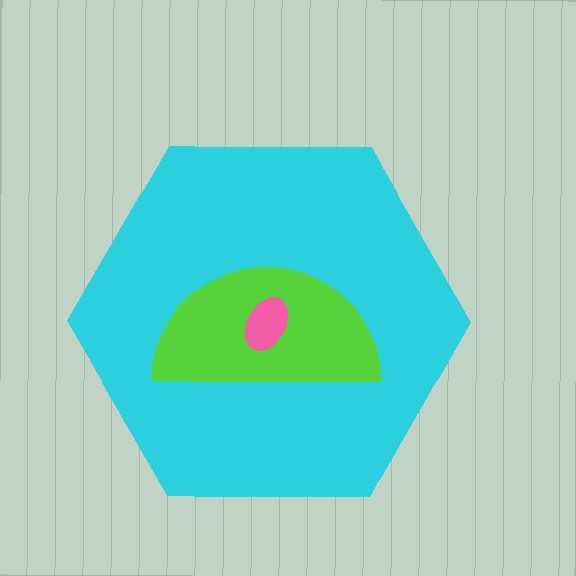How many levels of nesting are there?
3.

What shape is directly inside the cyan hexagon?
The lime semicircle.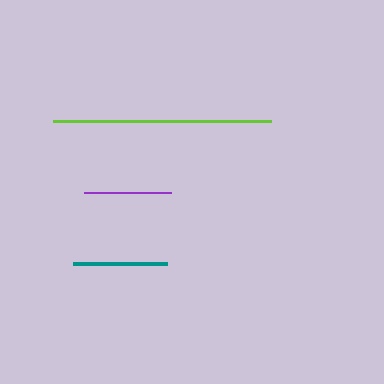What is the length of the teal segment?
The teal segment is approximately 93 pixels long.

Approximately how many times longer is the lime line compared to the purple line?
The lime line is approximately 2.5 times the length of the purple line.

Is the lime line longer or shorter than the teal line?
The lime line is longer than the teal line.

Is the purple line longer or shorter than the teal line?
The teal line is longer than the purple line.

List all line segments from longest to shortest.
From longest to shortest: lime, teal, purple.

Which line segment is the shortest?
The purple line is the shortest at approximately 87 pixels.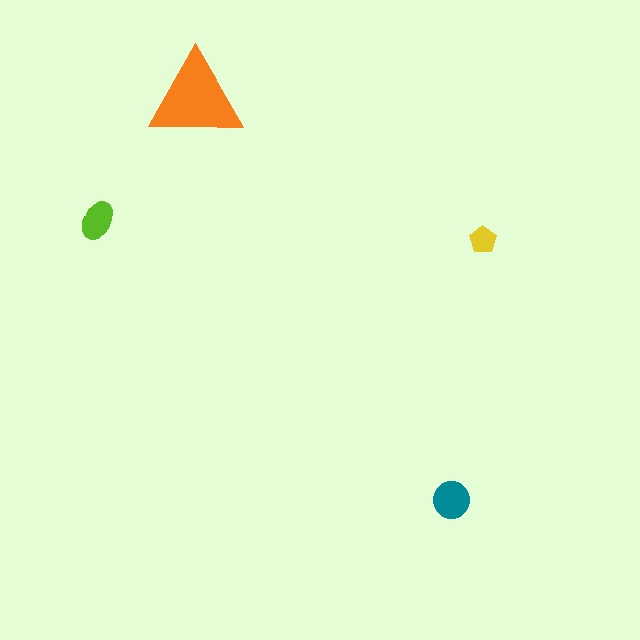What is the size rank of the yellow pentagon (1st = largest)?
4th.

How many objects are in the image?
There are 4 objects in the image.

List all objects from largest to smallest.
The orange triangle, the teal circle, the lime ellipse, the yellow pentagon.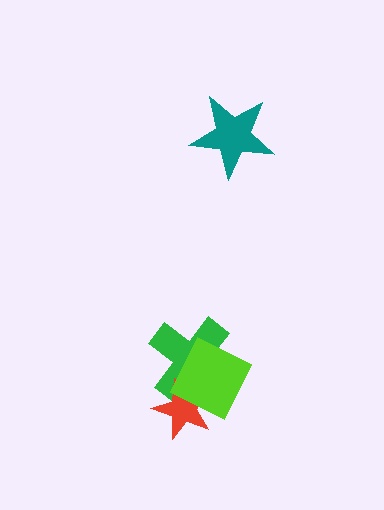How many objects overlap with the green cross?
2 objects overlap with the green cross.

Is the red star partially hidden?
Yes, it is partially covered by another shape.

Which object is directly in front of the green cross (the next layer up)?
The red star is directly in front of the green cross.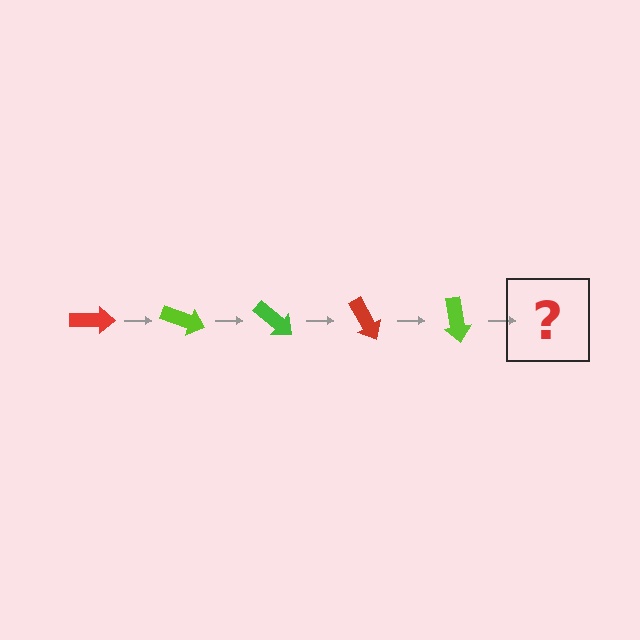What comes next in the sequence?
The next element should be a green arrow, rotated 100 degrees from the start.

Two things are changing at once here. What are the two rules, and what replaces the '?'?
The two rules are that it rotates 20 degrees each step and the color cycles through red, lime, and green. The '?' should be a green arrow, rotated 100 degrees from the start.